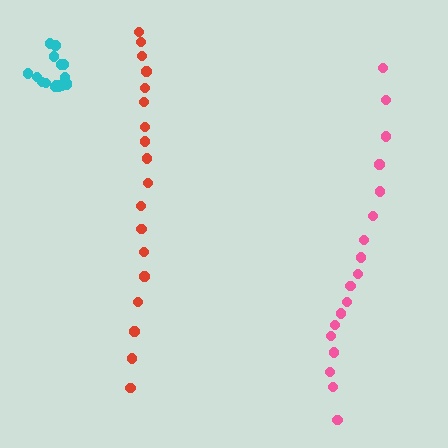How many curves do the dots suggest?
There are 3 distinct paths.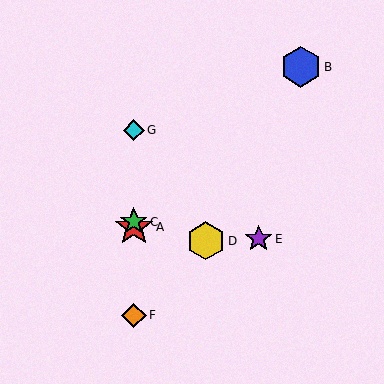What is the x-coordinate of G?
Object G is at x≈134.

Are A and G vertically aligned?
Yes, both are at x≈134.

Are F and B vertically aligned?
No, F is at x≈134 and B is at x≈301.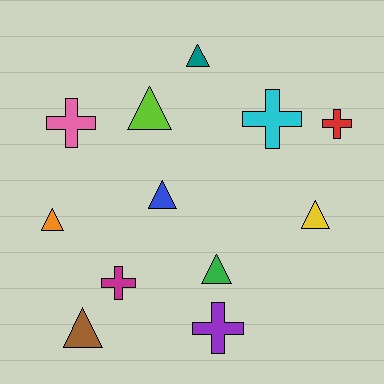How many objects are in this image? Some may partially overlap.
There are 12 objects.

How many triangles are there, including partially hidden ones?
There are 7 triangles.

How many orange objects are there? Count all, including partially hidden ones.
There is 1 orange object.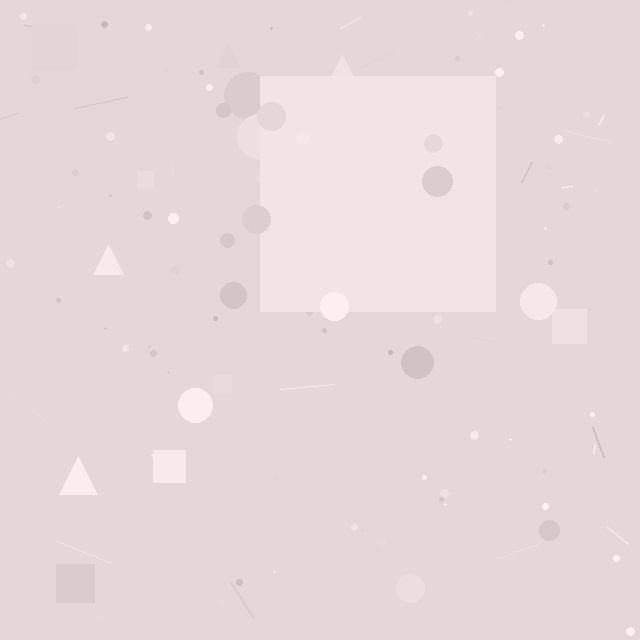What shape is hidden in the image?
A square is hidden in the image.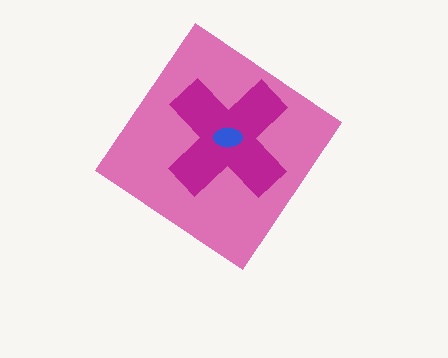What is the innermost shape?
The blue ellipse.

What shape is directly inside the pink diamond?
The magenta cross.